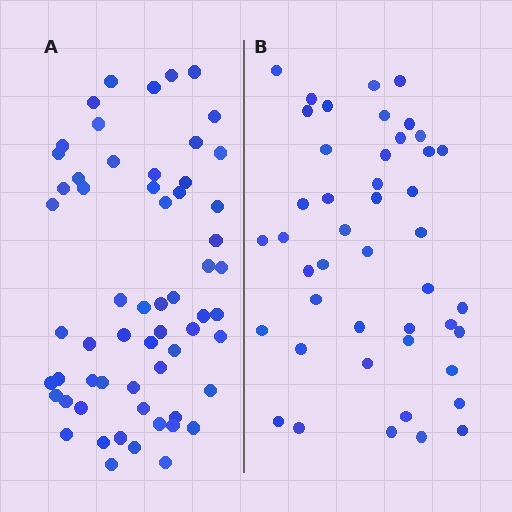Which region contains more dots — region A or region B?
Region A (the left region) has more dots.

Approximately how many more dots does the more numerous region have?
Region A has approximately 15 more dots than region B.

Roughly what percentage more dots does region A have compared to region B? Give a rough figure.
About 35% more.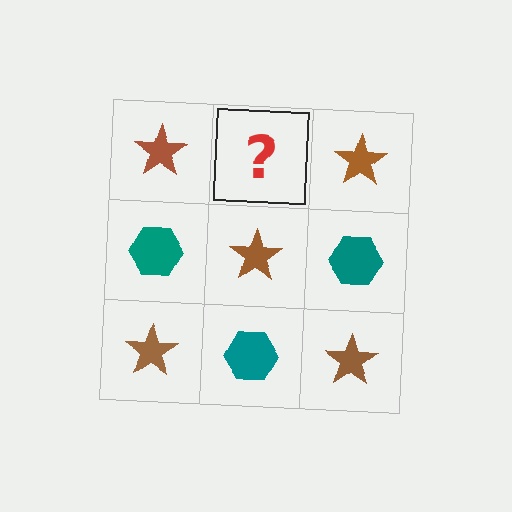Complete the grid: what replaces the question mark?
The question mark should be replaced with a teal hexagon.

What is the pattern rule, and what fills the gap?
The rule is that it alternates brown star and teal hexagon in a checkerboard pattern. The gap should be filled with a teal hexagon.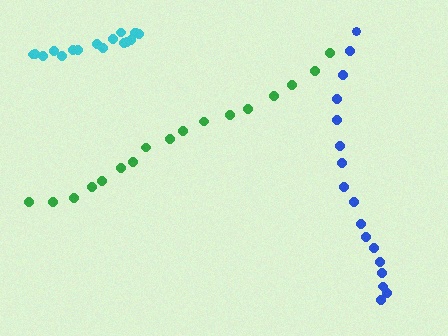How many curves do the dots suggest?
There are 3 distinct paths.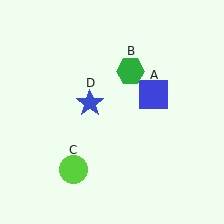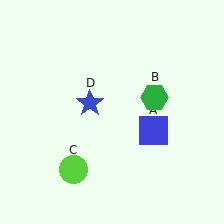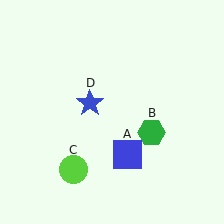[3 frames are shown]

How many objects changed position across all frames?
2 objects changed position: blue square (object A), green hexagon (object B).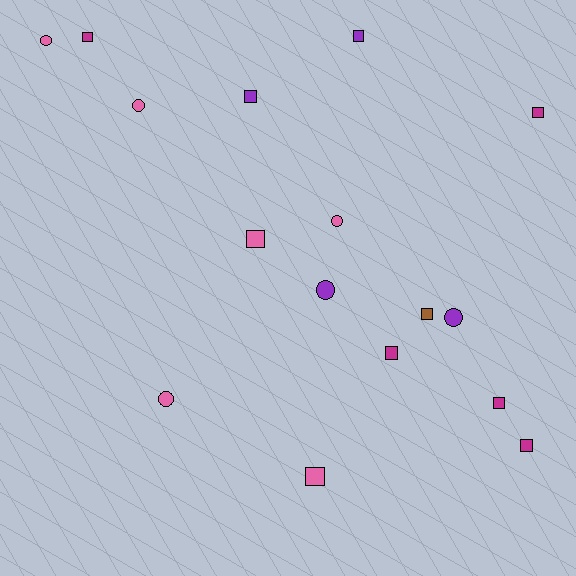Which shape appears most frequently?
Square, with 10 objects.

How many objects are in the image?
There are 16 objects.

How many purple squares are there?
There are 2 purple squares.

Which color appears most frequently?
Pink, with 6 objects.